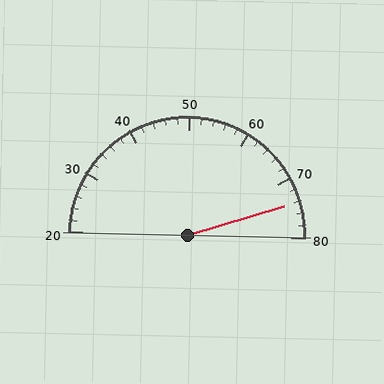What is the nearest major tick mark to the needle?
The nearest major tick mark is 70.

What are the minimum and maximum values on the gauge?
The gauge ranges from 20 to 80.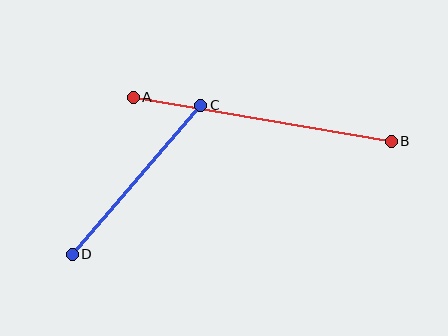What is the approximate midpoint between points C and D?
The midpoint is at approximately (137, 180) pixels.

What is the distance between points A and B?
The distance is approximately 262 pixels.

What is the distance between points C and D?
The distance is approximately 197 pixels.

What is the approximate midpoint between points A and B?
The midpoint is at approximately (262, 119) pixels.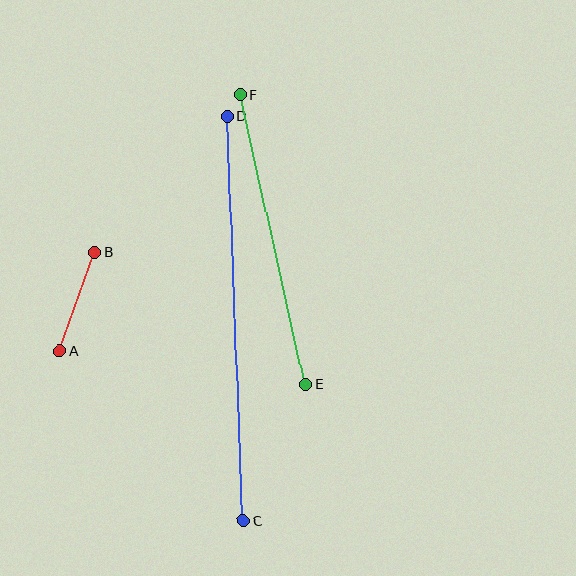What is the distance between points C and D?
The distance is approximately 405 pixels.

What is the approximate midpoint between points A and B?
The midpoint is at approximately (77, 302) pixels.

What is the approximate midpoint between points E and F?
The midpoint is at approximately (273, 240) pixels.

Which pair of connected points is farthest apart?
Points C and D are farthest apart.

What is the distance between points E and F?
The distance is approximately 296 pixels.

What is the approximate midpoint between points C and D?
The midpoint is at approximately (235, 319) pixels.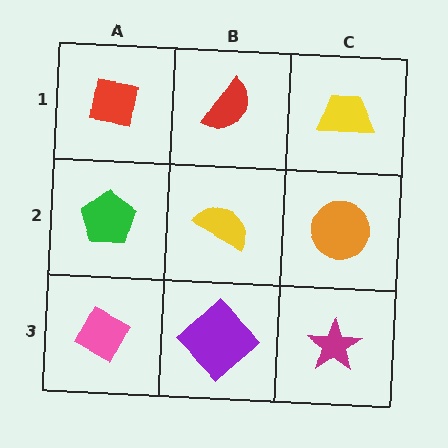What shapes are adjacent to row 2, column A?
A red square (row 1, column A), a pink diamond (row 3, column A), a yellow semicircle (row 2, column B).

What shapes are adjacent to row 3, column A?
A green pentagon (row 2, column A), a purple diamond (row 3, column B).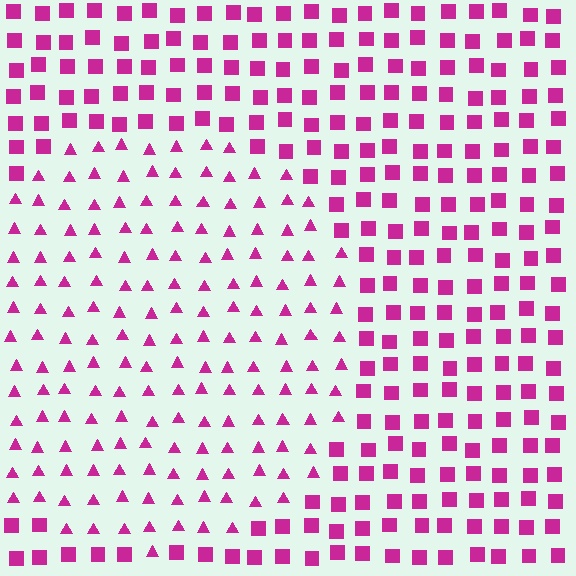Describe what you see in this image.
The image is filled with small magenta elements arranged in a uniform grid. A circle-shaped region contains triangles, while the surrounding area contains squares. The boundary is defined purely by the change in element shape.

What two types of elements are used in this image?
The image uses triangles inside the circle region and squares outside it.